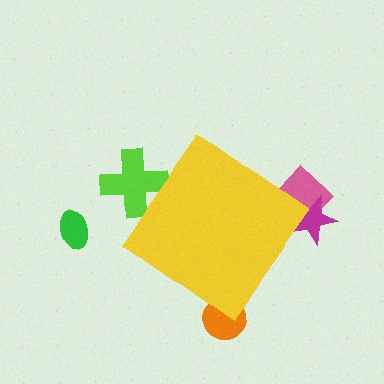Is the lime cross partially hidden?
Yes, the lime cross is partially hidden behind the yellow diamond.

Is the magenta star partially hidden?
Yes, the magenta star is partially hidden behind the yellow diamond.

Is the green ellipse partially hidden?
No, the green ellipse is fully visible.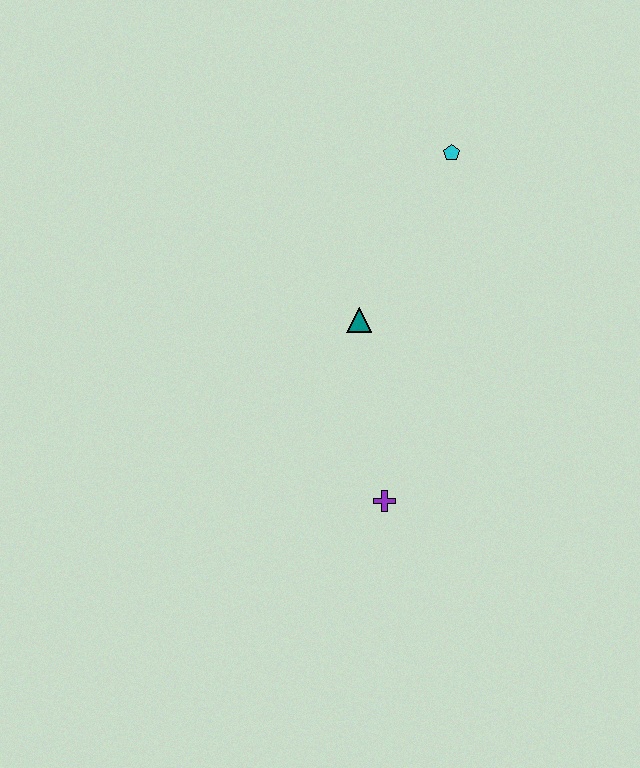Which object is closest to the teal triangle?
The purple cross is closest to the teal triangle.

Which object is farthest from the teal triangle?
The cyan pentagon is farthest from the teal triangle.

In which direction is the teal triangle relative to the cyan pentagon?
The teal triangle is below the cyan pentagon.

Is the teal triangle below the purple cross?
No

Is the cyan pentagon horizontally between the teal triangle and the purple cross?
No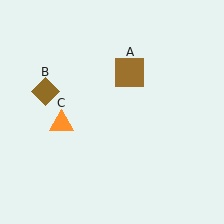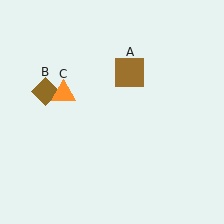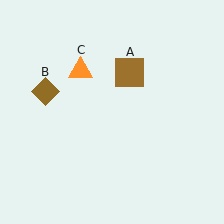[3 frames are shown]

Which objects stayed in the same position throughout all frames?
Brown square (object A) and brown diamond (object B) remained stationary.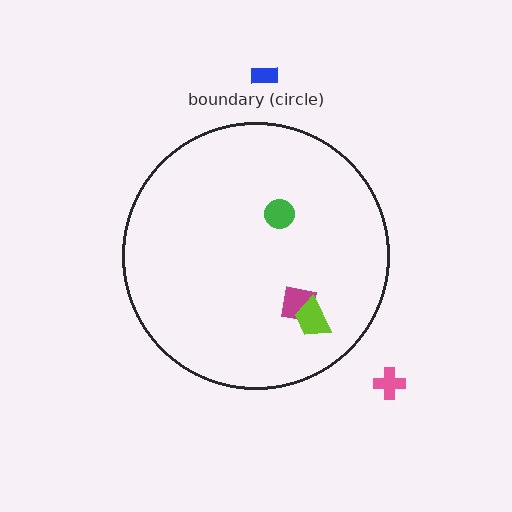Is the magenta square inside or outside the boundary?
Inside.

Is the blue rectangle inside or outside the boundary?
Outside.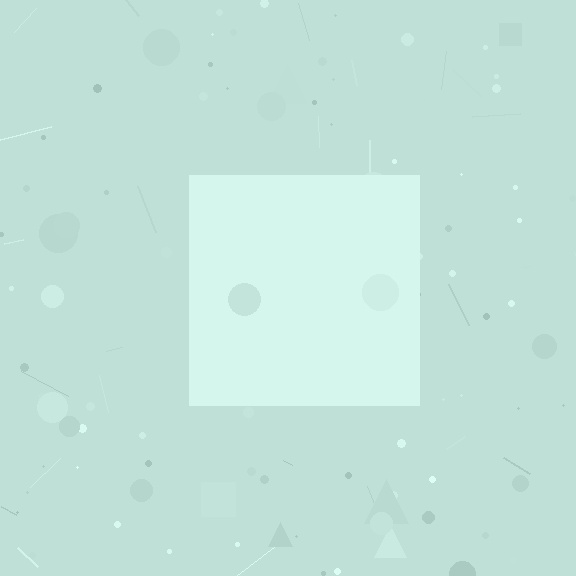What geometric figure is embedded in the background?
A square is embedded in the background.